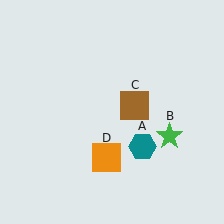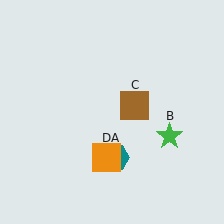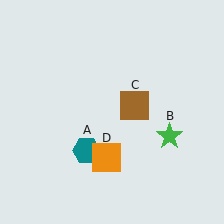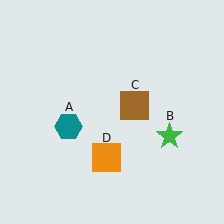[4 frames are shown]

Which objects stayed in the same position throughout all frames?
Green star (object B) and brown square (object C) and orange square (object D) remained stationary.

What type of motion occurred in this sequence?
The teal hexagon (object A) rotated clockwise around the center of the scene.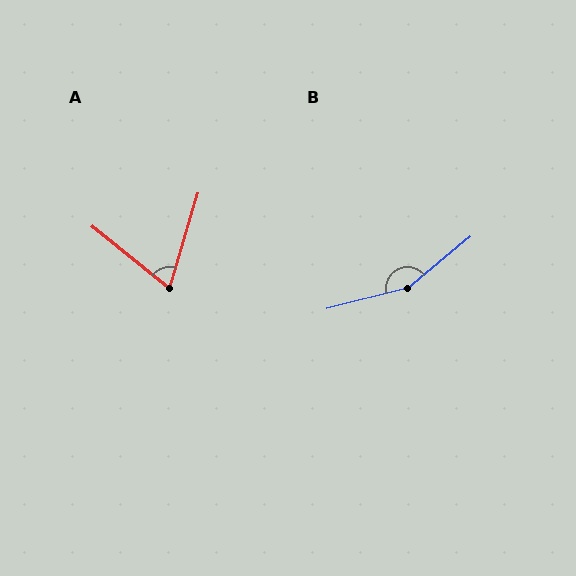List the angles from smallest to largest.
A (68°), B (155°).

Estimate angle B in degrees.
Approximately 155 degrees.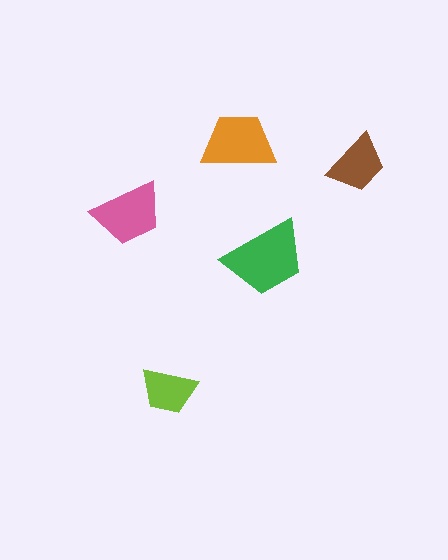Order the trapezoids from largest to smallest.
the green one, the orange one, the pink one, the brown one, the lime one.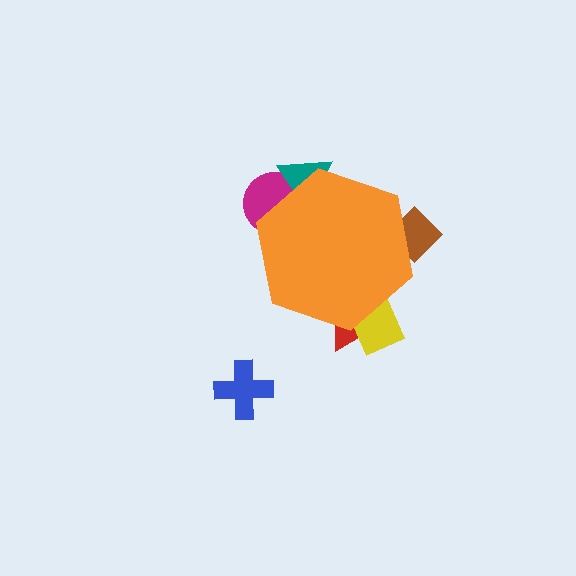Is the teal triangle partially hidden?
Yes, the teal triangle is partially hidden behind the orange hexagon.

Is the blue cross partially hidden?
No, the blue cross is fully visible.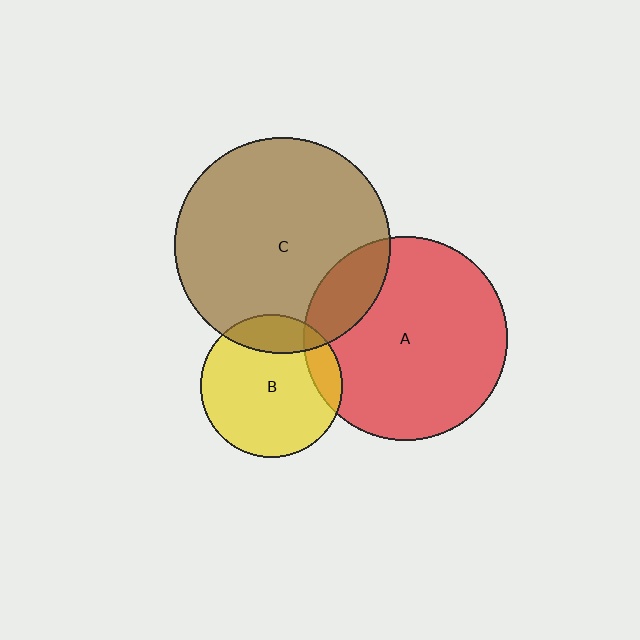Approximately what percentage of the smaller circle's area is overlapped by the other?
Approximately 15%.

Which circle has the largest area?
Circle C (brown).